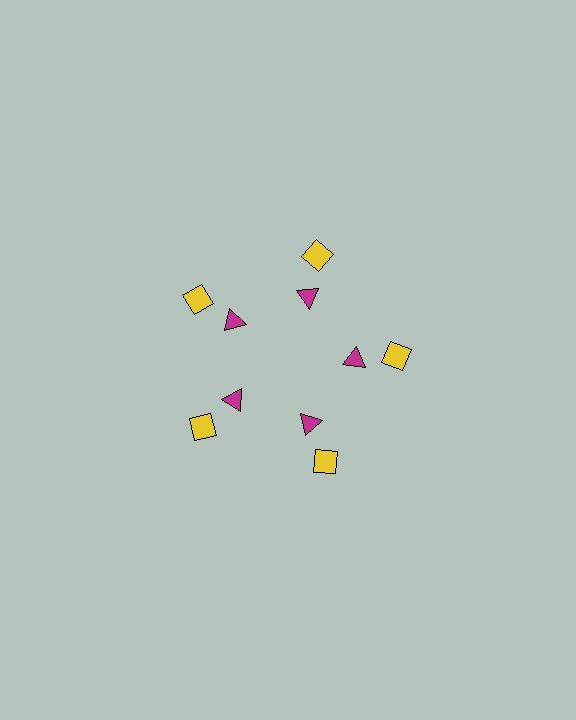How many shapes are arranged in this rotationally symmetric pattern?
There are 10 shapes, arranged in 5 groups of 2.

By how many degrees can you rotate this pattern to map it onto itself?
The pattern maps onto itself every 72 degrees of rotation.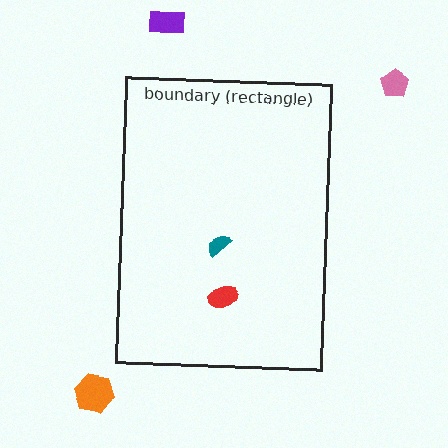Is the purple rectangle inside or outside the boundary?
Outside.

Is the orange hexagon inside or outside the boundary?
Outside.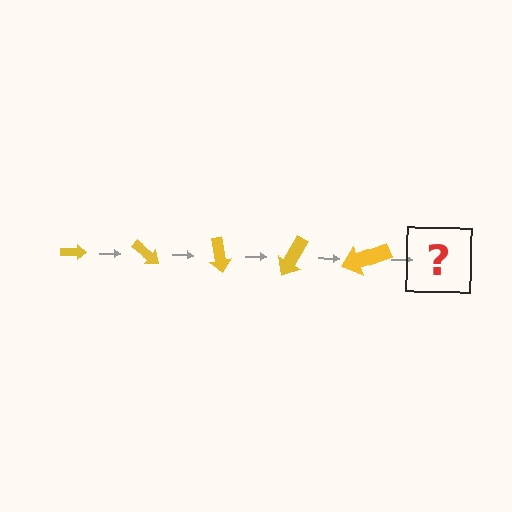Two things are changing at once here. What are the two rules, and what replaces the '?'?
The two rules are that the arrow grows larger each step and it rotates 40 degrees each step. The '?' should be an arrow, larger than the previous one and rotated 200 degrees from the start.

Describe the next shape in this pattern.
It should be an arrow, larger than the previous one and rotated 200 degrees from the start.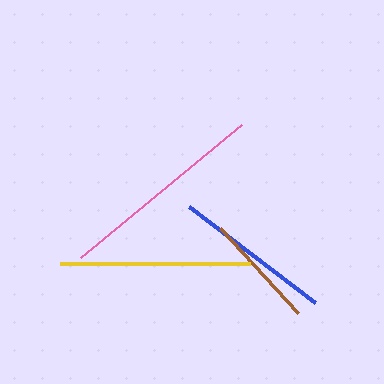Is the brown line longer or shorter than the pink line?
The pink line is longer than the brown line.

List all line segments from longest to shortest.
From longest to shortest: pink, yellow, blue, brown.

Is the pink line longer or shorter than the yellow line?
The pink line is longer than the yellow line.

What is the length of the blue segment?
The blue segment is approximately 158 pixels long.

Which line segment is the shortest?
The brown line is the shortest at approximately 116 pixels.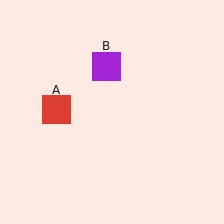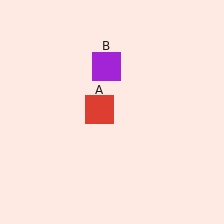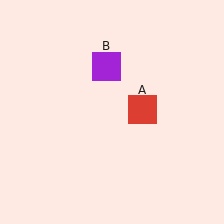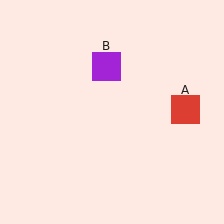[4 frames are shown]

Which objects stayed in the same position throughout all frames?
Purple square (object B) remained stationary.